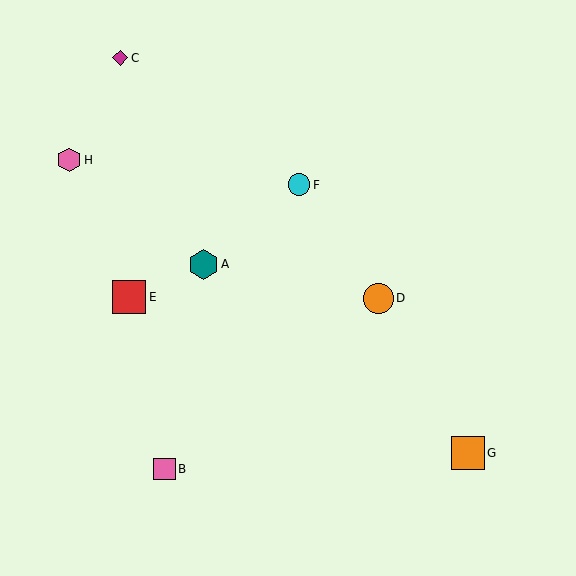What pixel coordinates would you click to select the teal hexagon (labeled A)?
Click at (203, 264) to select the teal hexagon A.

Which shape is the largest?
The red square (labeled E) is the largest.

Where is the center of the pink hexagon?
The center of the pink hexagon is at (69, 160).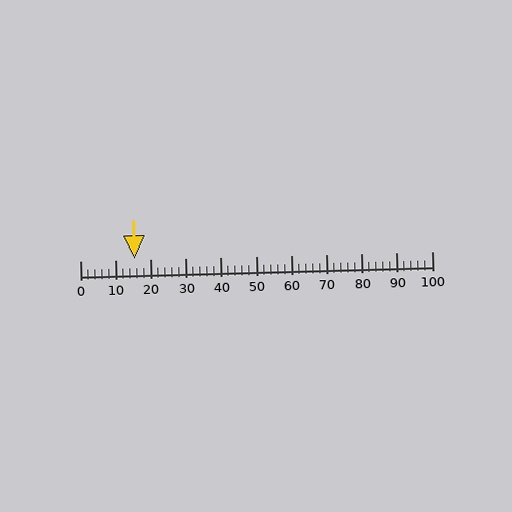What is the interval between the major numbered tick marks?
The major tick marks are spaced 10 units apart.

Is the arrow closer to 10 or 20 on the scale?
The arrow is closer to 20.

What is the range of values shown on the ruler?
The ruler shows values from 0 to 100.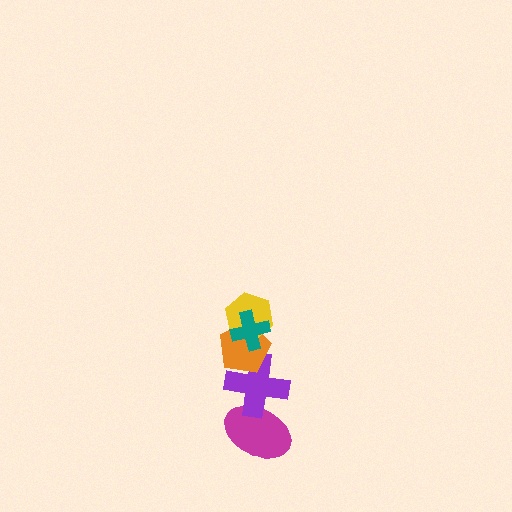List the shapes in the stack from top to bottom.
From top to bottom: the teal cross, the yellow hexagon, the orange pentagon, the purple cross, the magenta ellipse.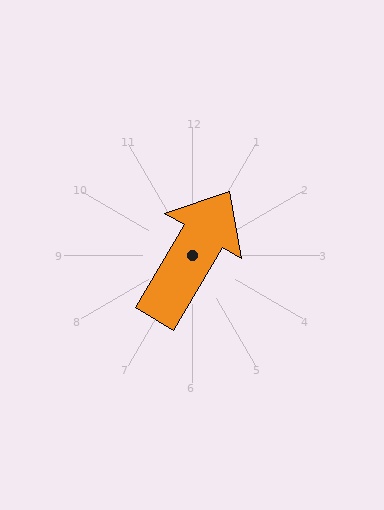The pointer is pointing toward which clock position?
Roughly 1 o'clock.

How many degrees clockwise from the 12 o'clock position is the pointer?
Approximately 30 degrees.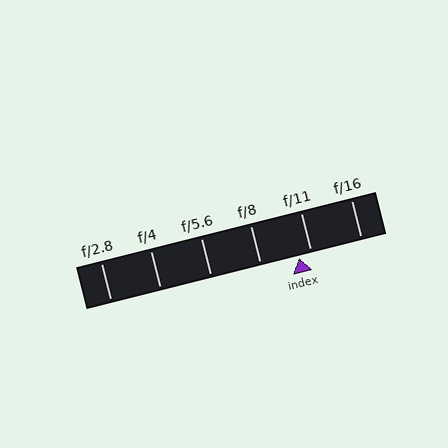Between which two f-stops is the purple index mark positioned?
The index mark is between f/8 and f/11.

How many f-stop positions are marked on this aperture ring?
There are 6 f-stop positions marked.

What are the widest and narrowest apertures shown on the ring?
The widest aperture shown is f/2.8 and the narrowest is f/16.